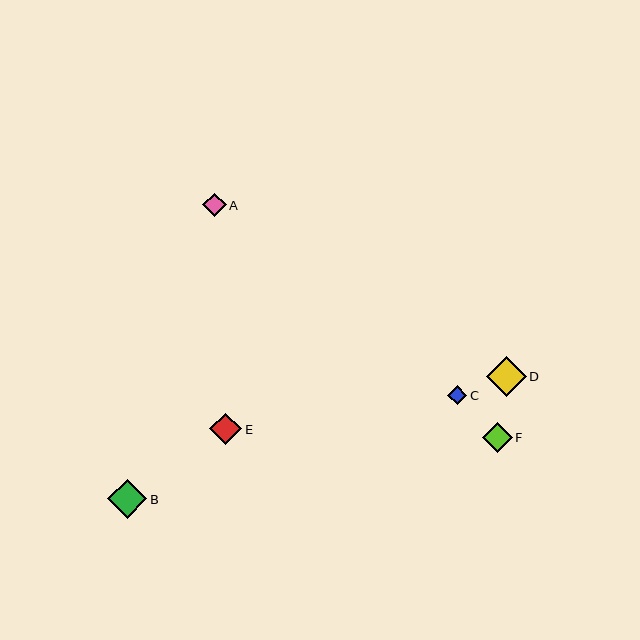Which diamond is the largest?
Diamond D is the largest with a size of approximately 40 pixels.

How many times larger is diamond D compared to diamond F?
Diamond D is approximately 1.3 times the size of diamond F.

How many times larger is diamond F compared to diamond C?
Diamond F is approximately 1.6 times the size of diamond C.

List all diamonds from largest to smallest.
From largest to smallest: D, B, E, F, A, C.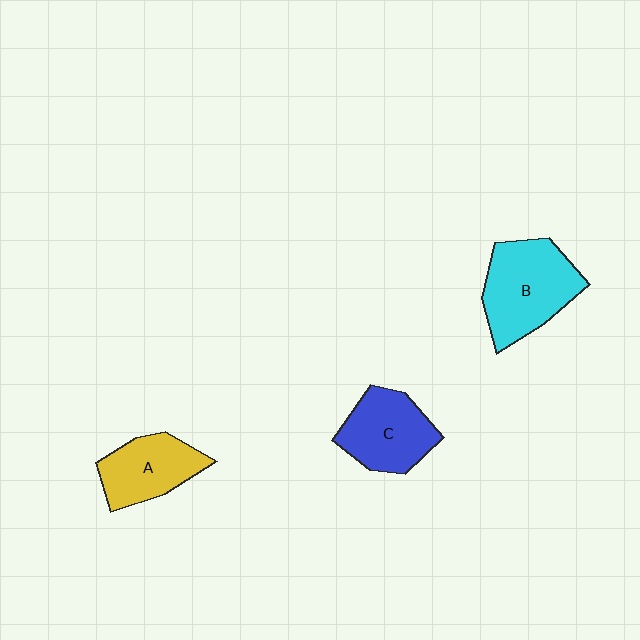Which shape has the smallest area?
Shape A (yellow).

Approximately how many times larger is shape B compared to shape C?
Approximately 1.3 times.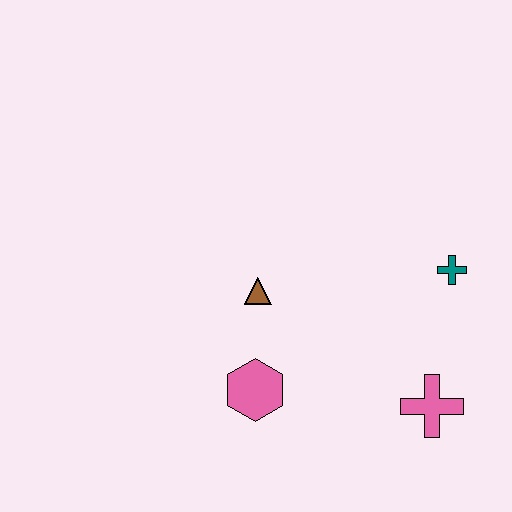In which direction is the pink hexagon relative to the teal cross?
The pink hexagon is to the left of the teal cross.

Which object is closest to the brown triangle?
The pink hexagon is closest to the brown triangle.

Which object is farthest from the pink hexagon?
The teal cross is farthest from the pink hexagon.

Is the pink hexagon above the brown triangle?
No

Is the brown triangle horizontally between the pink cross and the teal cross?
No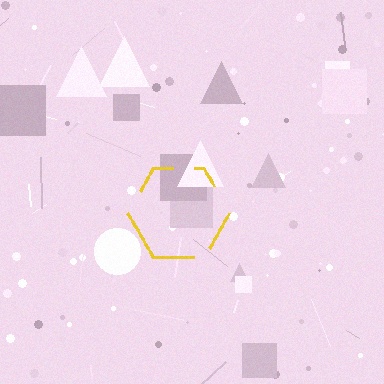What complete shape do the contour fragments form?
The contour fragments form a hexagon.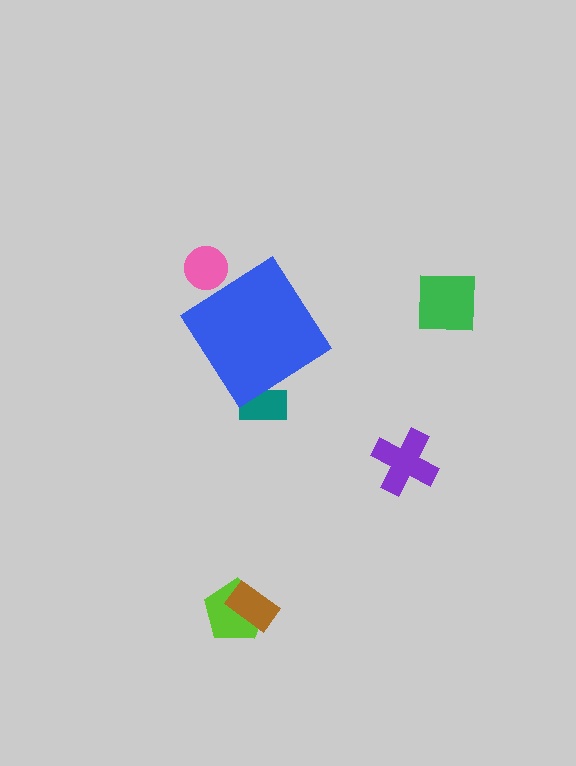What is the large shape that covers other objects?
A blue diamond.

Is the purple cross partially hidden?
No, the purple cross is fully visible.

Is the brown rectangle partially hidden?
No, the brown rectangle is fully visible.